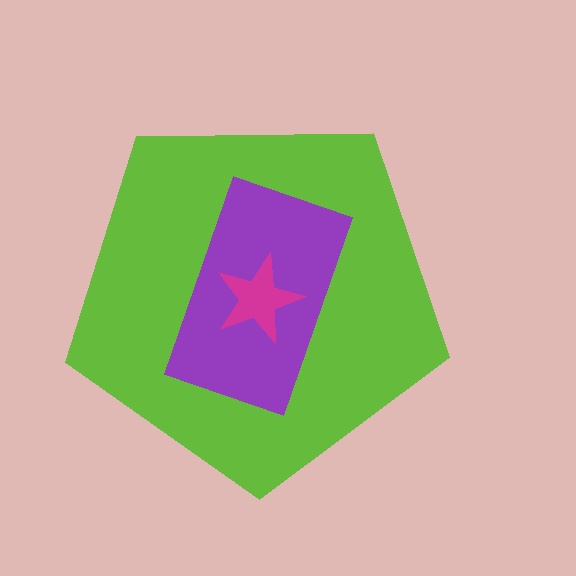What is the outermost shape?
The lime pentagon.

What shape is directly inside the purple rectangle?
The magenta star.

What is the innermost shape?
The magenta star.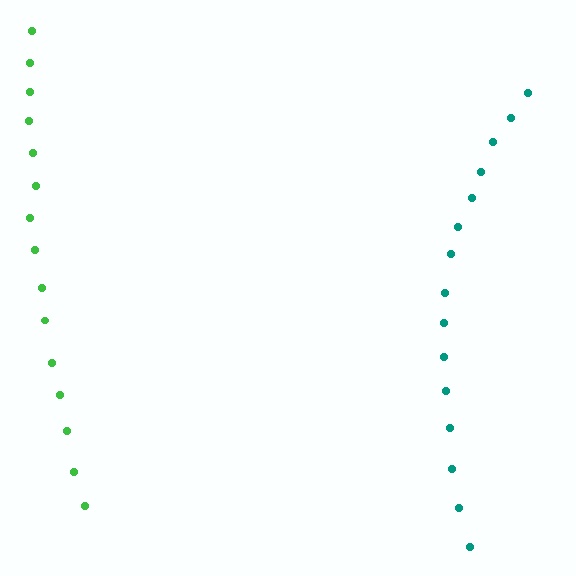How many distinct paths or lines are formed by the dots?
There are 2 distinct paths.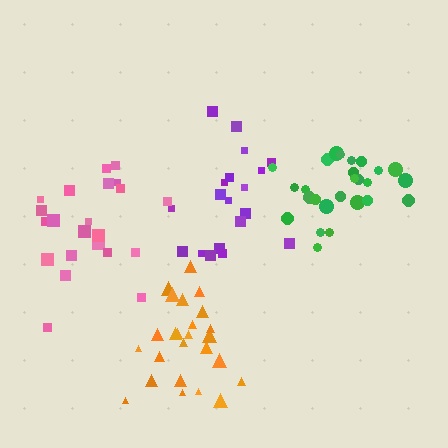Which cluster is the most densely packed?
Orange.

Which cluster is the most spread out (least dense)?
Purple.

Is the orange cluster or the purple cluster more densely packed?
Orange.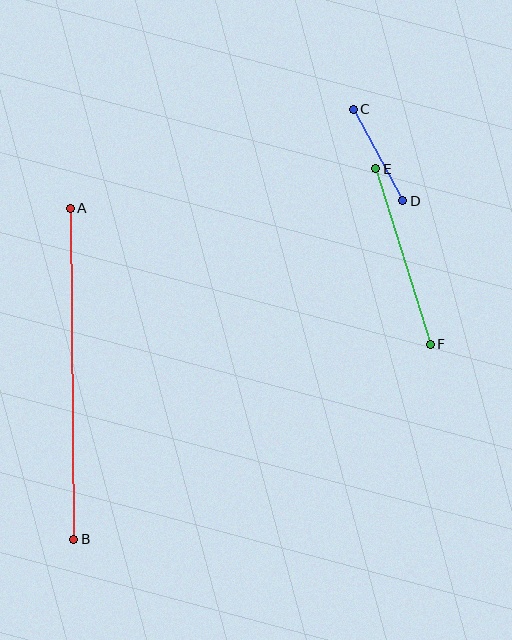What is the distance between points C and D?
The distance is approximately 104 pixels.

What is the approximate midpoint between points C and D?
The midpoint is at approximately (378, 155) pixels.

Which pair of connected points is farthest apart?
Points A and B are farthest apart.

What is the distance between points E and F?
The distance is approximately 184 pixels.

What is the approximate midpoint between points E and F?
The midpoint is at approximately (403, 257) pixels.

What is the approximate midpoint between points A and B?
The midpoint is at approximately (72, 374) pixels.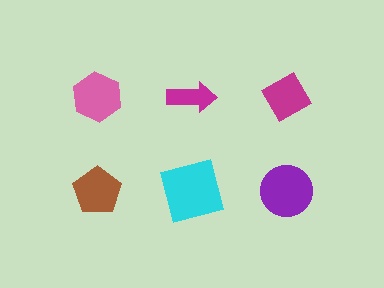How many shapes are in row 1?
3 shapes.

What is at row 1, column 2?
A magenta arrow.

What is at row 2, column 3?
A purple circle.